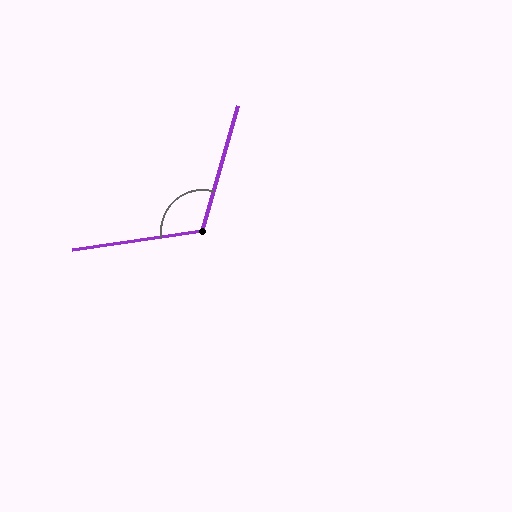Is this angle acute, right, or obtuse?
It is obtuse.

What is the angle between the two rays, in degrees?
Approximately 114 degrees.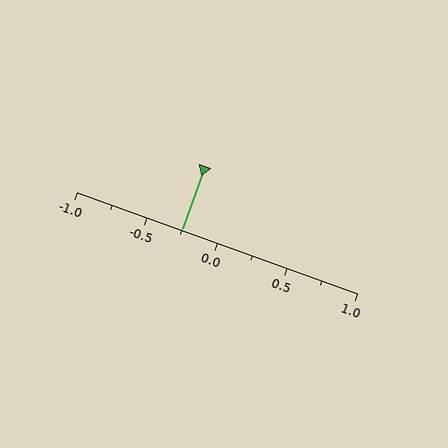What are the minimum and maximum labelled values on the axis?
The axis runs from -1.0 to 1.0.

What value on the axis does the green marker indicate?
The marker indicates approximately -0.25.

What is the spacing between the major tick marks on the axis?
The major ticks are spaced 0.5 apart.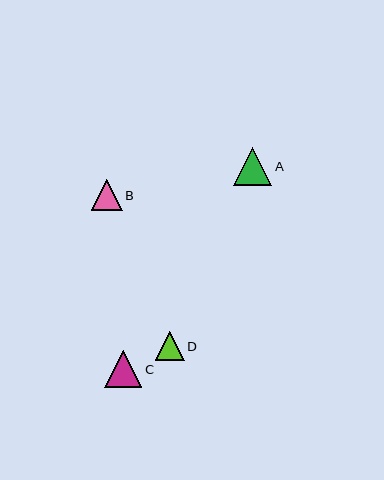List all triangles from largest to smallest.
From largest to smallest: A, C, B, D.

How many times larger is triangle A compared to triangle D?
Triangle A is approximately 1.3 times the size of triangle D.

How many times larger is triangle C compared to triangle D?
Triangle C is approximately 1.3 times the size of triangle D.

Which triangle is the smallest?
Triangle D is the smallest with a size of approximately 29 pixels.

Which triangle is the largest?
Triangle A is the largest with a size of approximately 38 pixels.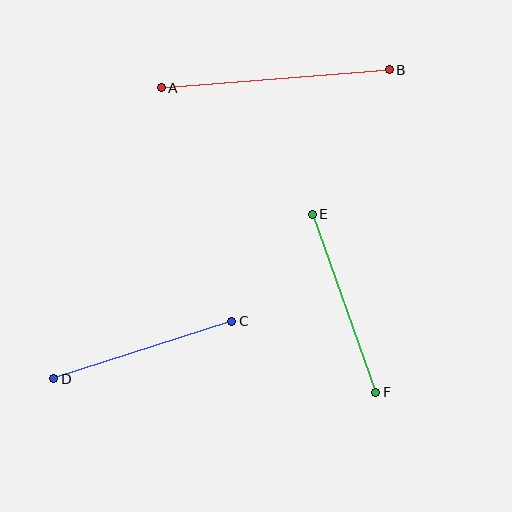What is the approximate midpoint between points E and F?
The midpoint is at approximately (344, 303) pixels.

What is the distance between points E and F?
The distance is approximately 189 pixels.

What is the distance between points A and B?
The distance is approximately 229 pixels.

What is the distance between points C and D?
The distance is approximately 187 pixels.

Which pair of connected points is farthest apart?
Points A and B are farthest apart.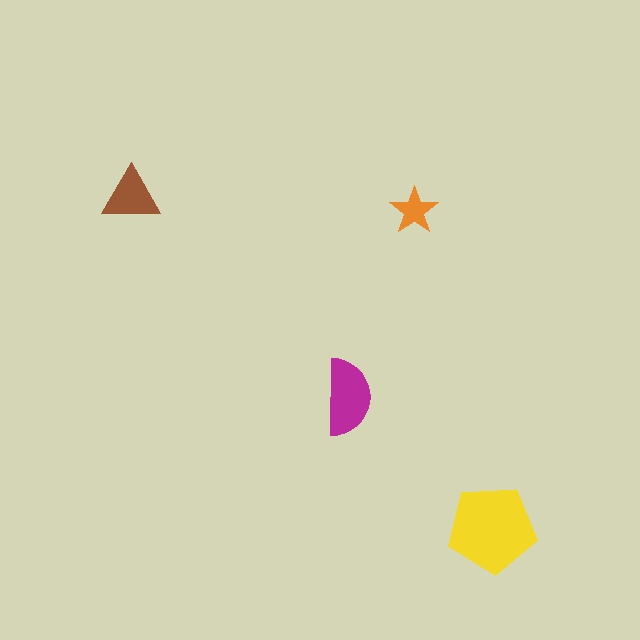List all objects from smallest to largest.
The orange star, the brown triangle, the magenta semicircle, the yellow pentagon.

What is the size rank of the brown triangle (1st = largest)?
3rd.